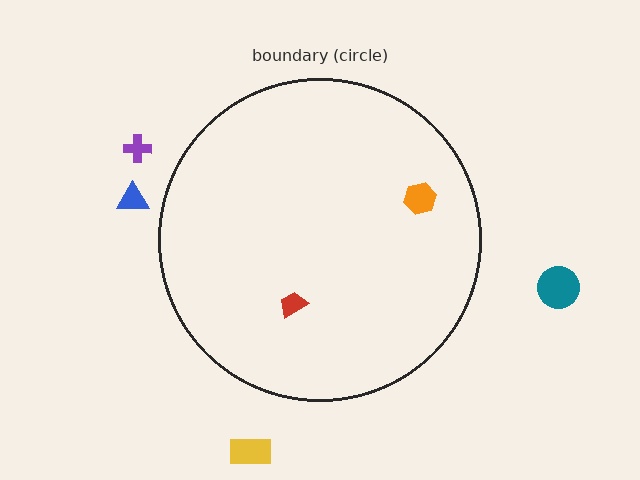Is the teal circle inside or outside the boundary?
Outside.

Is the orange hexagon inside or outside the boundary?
Inside.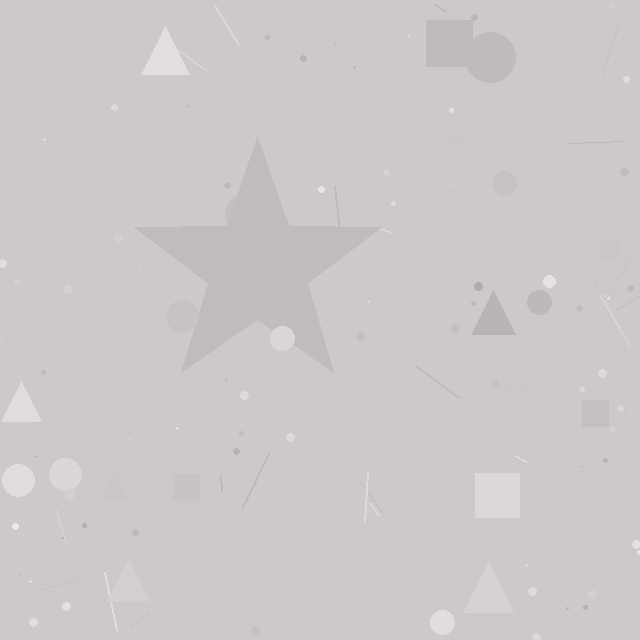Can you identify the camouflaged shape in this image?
The camouflaged shape is a star.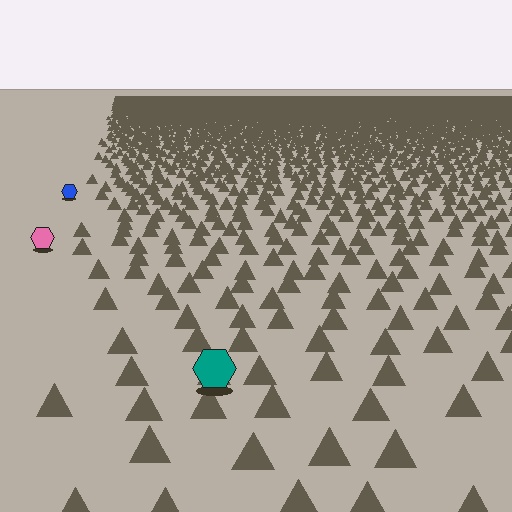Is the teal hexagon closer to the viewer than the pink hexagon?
Yes. The teal hexagon is closer — you can tell from the texture gradient: the ground texture is coarser near it.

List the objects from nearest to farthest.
From nearest to farthest: the teal hexagon, the pink hexagon, the blue hexagon.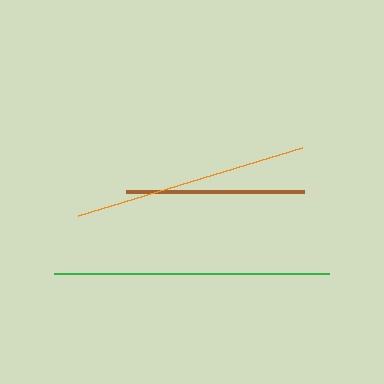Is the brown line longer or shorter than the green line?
The green line is longer than the brown line.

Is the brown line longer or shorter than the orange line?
The orange line is longer than the brown line.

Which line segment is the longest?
The green line is the longest at approximately 276 pixels.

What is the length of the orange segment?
The orange segment is approximately 234 pixels long.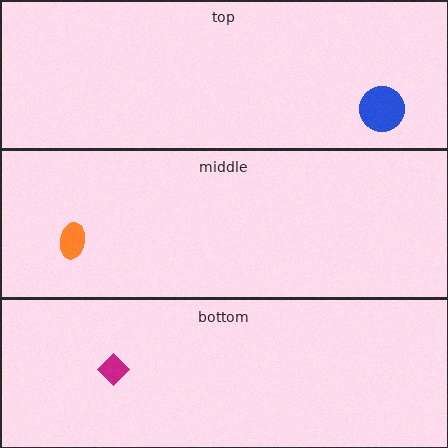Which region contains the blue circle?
The top region.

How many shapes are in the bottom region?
1.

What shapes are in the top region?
The blue circle.